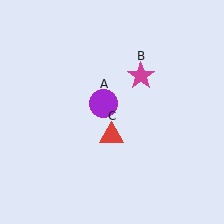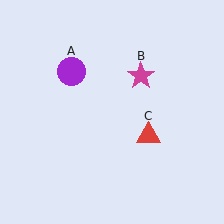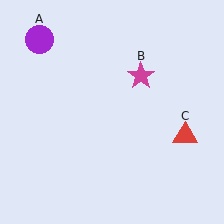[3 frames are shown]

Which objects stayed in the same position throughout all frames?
Magenta star (object B) remained stationary.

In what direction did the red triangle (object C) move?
The red triangle (object C) moved right.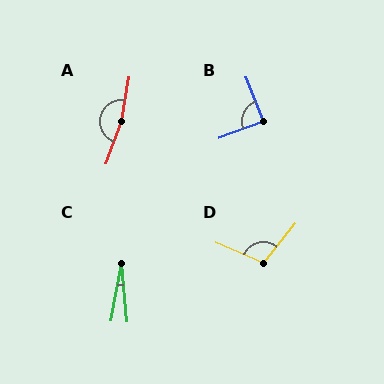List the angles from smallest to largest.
C (16°), B (88°), D (105°), A (169°).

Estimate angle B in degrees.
Approximately 88 degrees.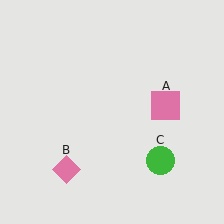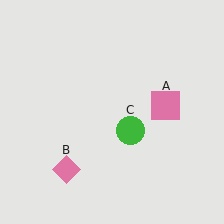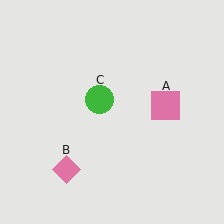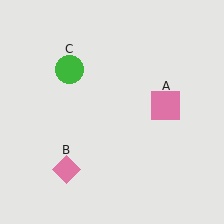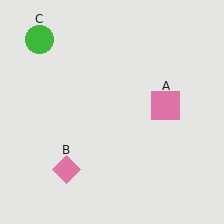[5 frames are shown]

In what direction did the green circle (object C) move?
The green circle (object C) moved up and to the left.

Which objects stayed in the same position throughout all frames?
Pink square (object A) and pink diamond (object B) remained stationary.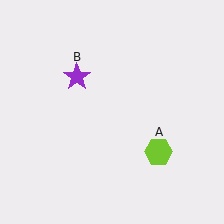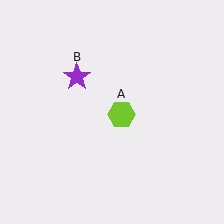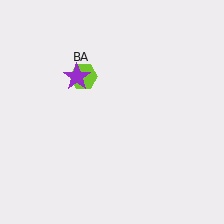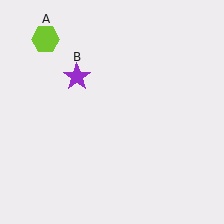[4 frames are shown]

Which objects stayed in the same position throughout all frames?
Purple star (object B) remained stationary.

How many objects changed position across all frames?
1 object changed position: lime hexagon (object A).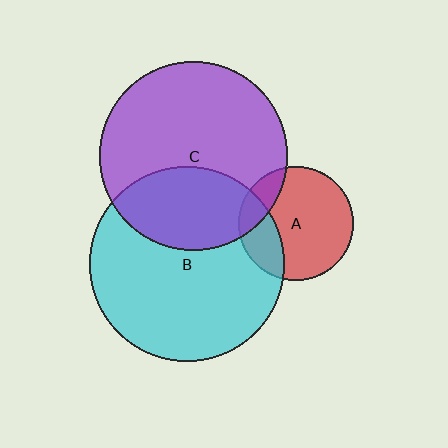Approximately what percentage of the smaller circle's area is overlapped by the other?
Approximately 15%.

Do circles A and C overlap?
Yes.